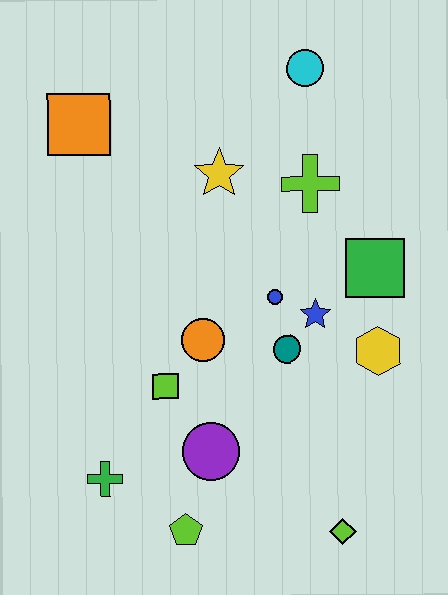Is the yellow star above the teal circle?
Yes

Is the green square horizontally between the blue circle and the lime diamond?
No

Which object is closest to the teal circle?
The blue star is closest to the teal circle.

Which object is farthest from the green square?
The green cross is farthest from the green square.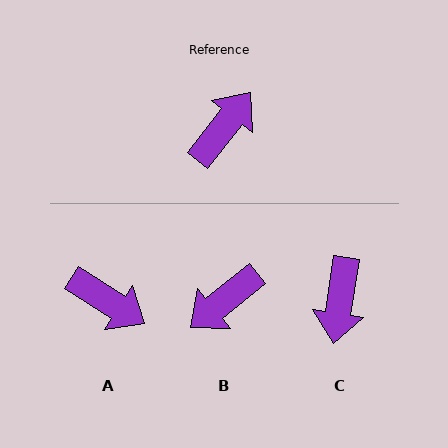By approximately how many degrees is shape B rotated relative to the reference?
Approximately 167 degrees counter-clockwise.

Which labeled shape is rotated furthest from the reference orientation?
B, about 167 degrees away.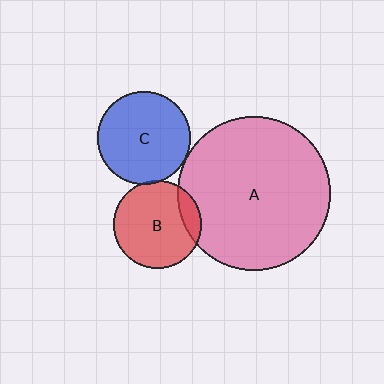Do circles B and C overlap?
Yes.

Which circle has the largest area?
Circle A (pink).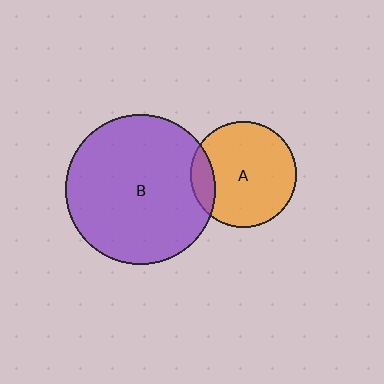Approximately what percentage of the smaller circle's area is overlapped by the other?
Approximately 15%.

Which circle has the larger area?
Circle B (purple).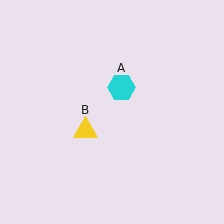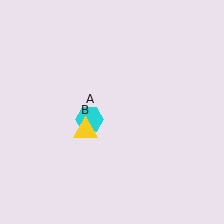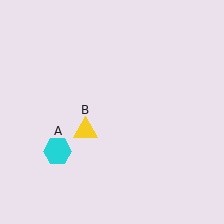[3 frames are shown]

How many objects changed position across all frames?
1 object changed position: cyan hexagon (object A).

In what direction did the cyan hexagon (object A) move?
The cyan hexagon (object A) moved down and to the left.